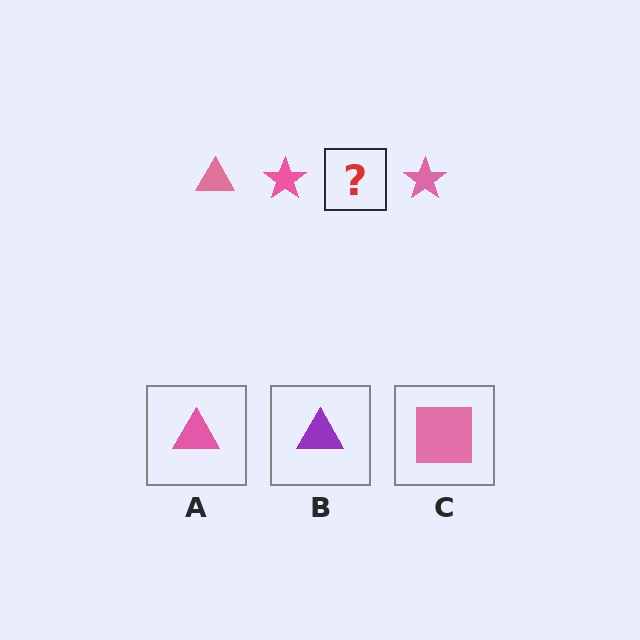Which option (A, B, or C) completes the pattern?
A.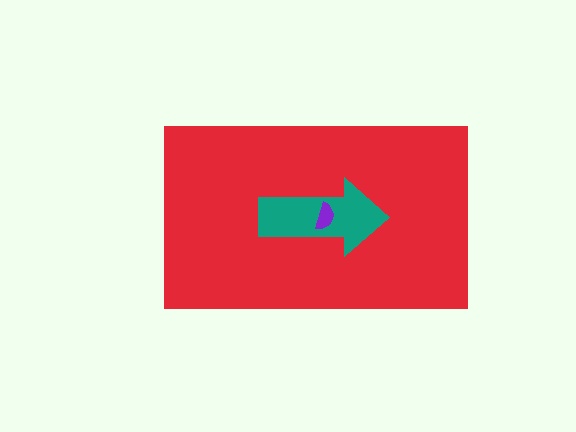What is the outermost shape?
The red rectangle.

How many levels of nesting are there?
3.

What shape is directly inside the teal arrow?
The purple semicircle.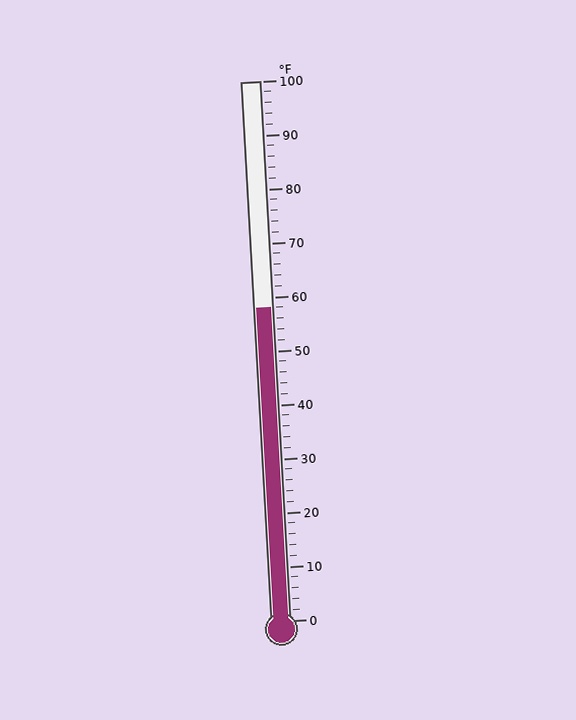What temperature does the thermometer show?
The thermometer shows approximately 58°F.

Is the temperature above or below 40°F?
The temperature is above 40°F.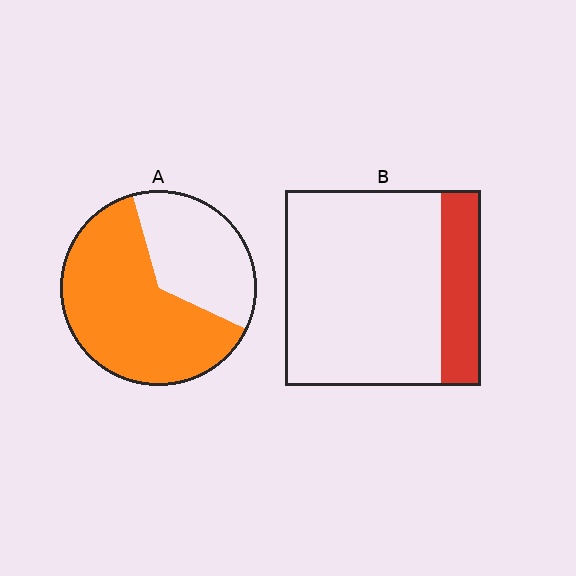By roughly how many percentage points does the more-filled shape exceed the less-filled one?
By roughly 45 percentage points (A over B).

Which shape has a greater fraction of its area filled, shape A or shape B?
Shape A.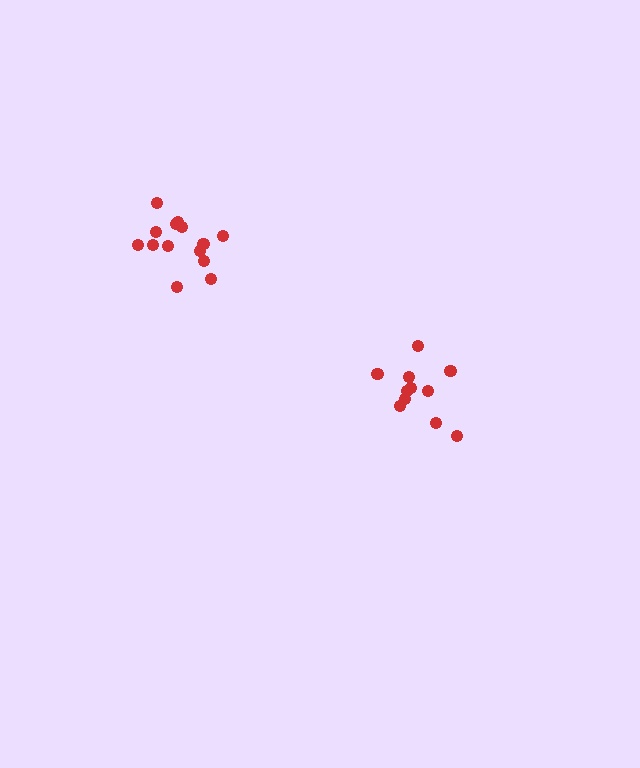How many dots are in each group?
Group 1: 14 dots, Group 2: 11 dots (25 total).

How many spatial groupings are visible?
There are 2 spatial groupings.